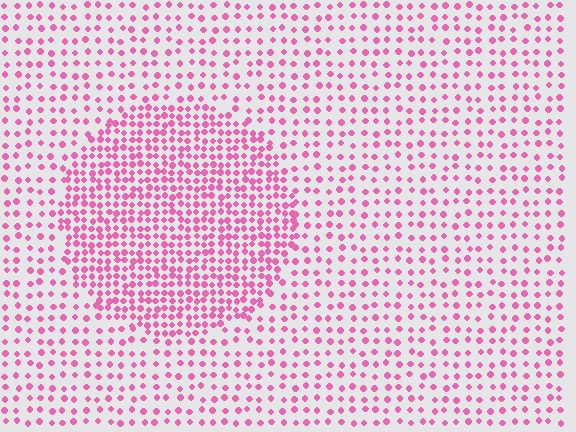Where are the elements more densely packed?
The elements are more densely packed inside the circle boundary.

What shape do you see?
I see a circle.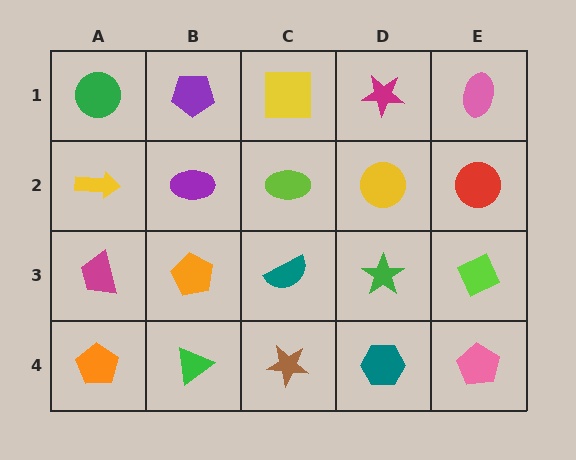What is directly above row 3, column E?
A red circle.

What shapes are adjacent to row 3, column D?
A yellow circle (row 2, column D), a teal hexagon (row 4, column D), a teal semicircle (row 3, column C), a lime diamond (row 3, column E).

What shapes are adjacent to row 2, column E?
A pink ellipse (row 1, column E), a lime diamond (row 3, column E), a yellow circle (row 2, column D).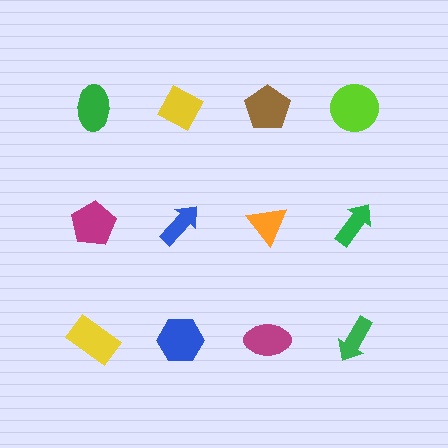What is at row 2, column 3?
An orange triangle.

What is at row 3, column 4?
A green arrow.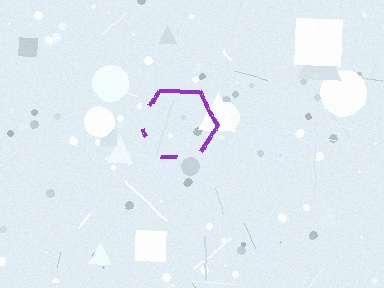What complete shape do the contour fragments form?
The contour fragments form a hexagon.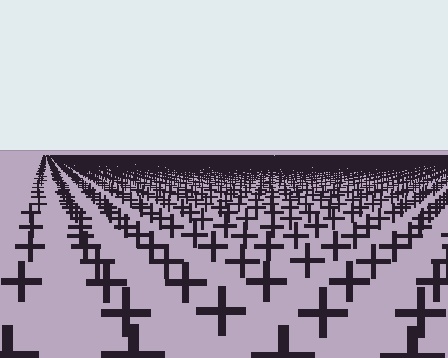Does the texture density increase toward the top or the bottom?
Density increases toward the top.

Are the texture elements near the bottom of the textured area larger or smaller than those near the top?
Larger. Near the bottom, elements are closer to the viewer and appear at a bigger on-screen size.